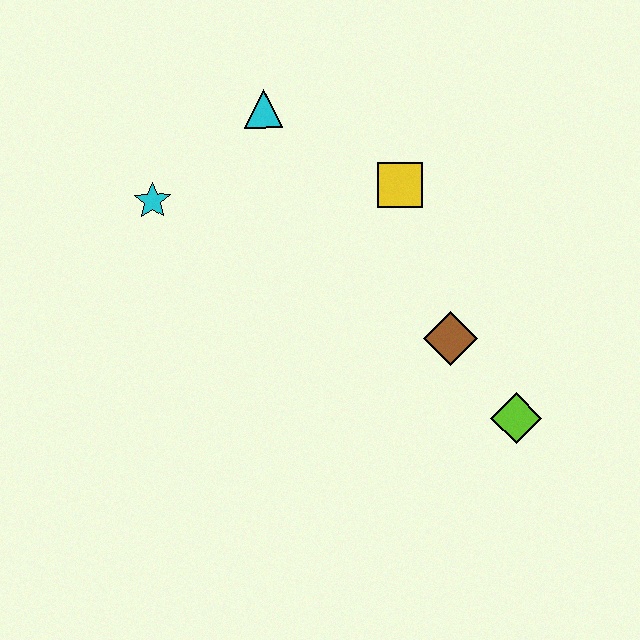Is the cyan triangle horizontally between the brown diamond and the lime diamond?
No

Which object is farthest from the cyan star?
The lime diamond is farthest from the cyan star.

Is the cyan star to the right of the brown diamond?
No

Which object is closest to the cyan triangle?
The cyan star is closest to the cyan triangle.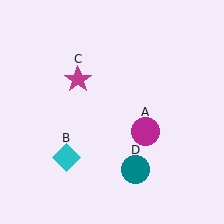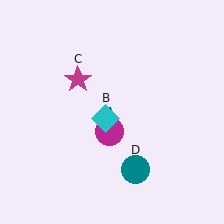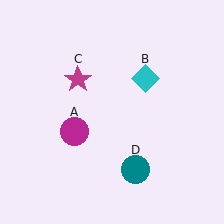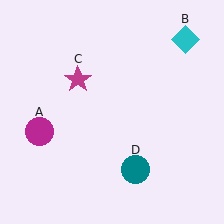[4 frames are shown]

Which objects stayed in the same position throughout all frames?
Magenta star (object C) and teal circle (object D) remained stationary.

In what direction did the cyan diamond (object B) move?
The cyan diamond (object B) moved up and to the right.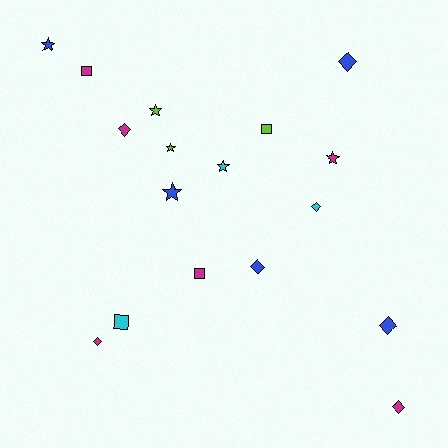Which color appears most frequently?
Magenta, with 6 objects.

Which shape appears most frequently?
Diamond, with 7 objects.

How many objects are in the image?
There are 17 objects.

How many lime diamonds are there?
There are no lime diamonds.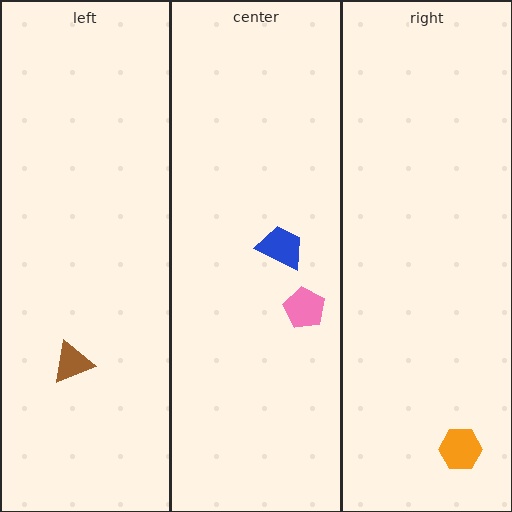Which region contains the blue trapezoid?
The center region.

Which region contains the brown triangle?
The left region.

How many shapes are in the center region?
2.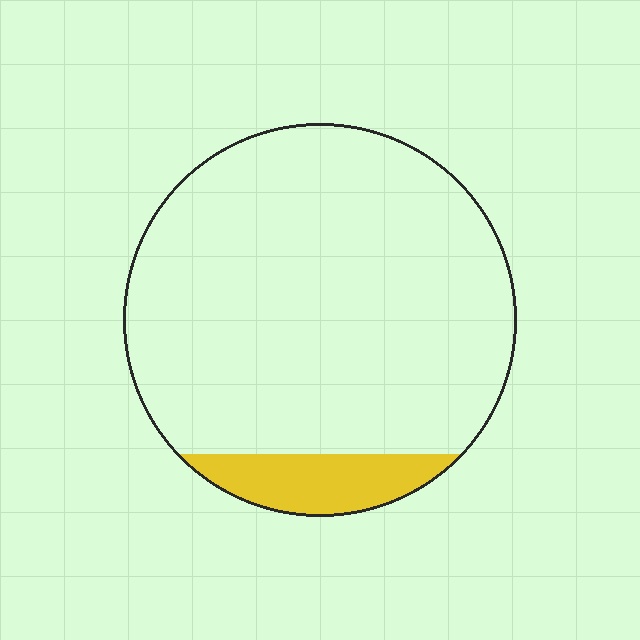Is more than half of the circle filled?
No.